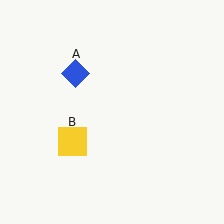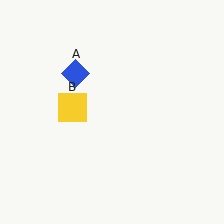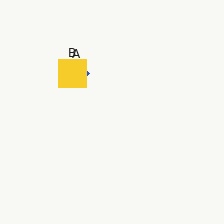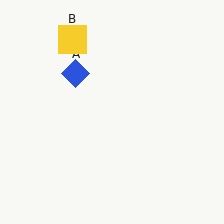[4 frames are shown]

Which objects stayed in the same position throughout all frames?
Blue diamond (object A) remained stationary.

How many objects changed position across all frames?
1 object changed position: yellow square (object B).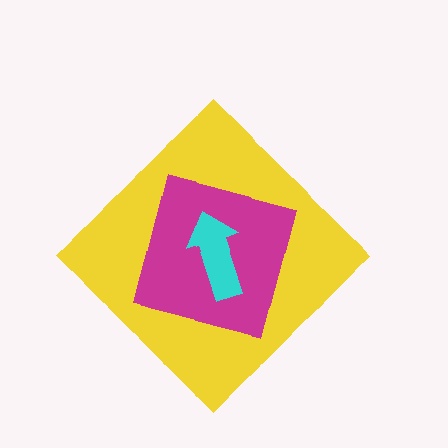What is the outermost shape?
The yellow diamond.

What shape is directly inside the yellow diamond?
The magenta square.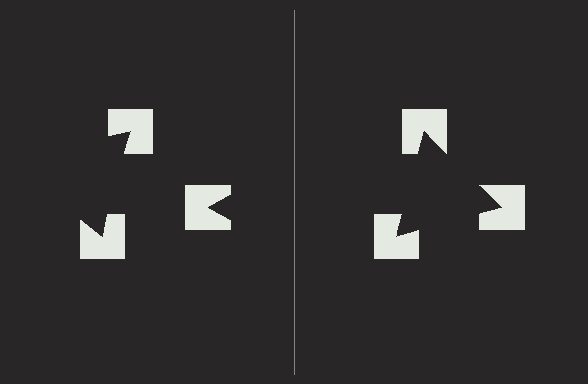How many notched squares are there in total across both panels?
6 — 3 on each side.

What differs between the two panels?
The notched squares are positioned identically on both sides; only the wedge orientations differ. On the right they align to a triangle; on the left they are misaligned.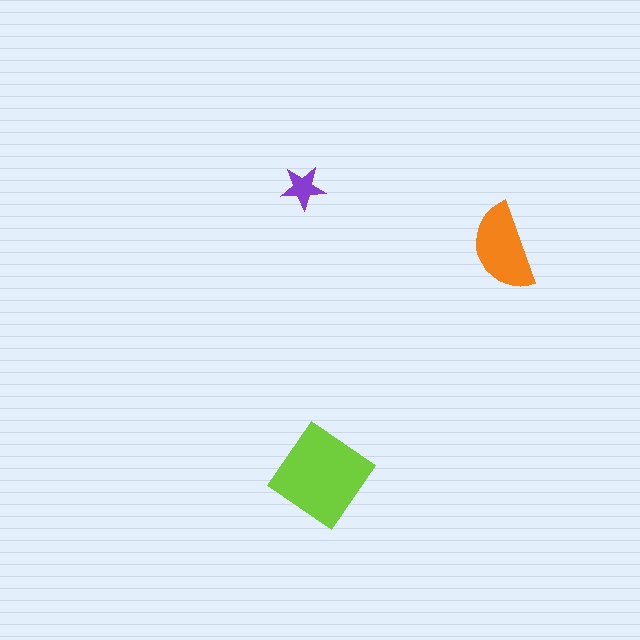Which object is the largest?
The lime diamond.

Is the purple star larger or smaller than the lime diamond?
Smaller.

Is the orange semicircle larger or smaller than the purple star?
Larger.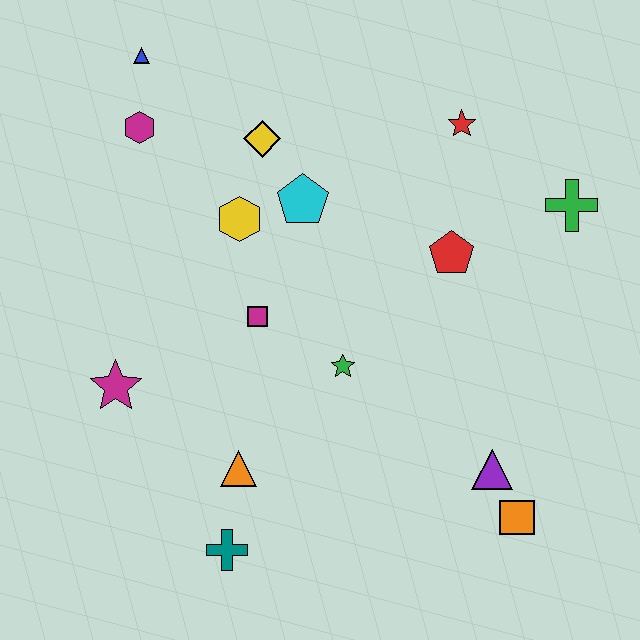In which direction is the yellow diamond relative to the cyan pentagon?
The yellow diamond is above the cyan pentagon.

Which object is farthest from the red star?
The teal cross is farthest from the red star.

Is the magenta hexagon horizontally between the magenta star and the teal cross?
Yes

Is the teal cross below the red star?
Yes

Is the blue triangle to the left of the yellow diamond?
Yes